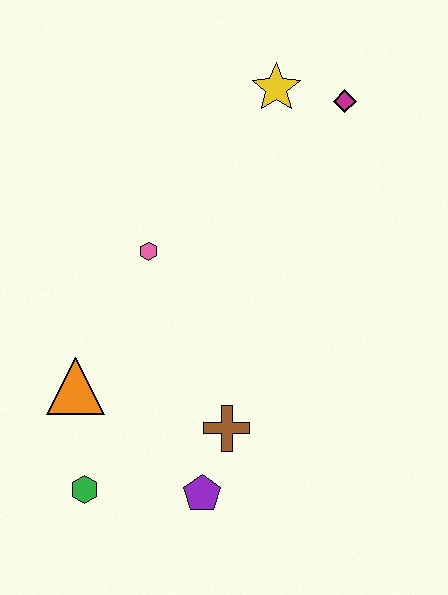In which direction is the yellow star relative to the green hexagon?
The yellow star is above the green hexagon.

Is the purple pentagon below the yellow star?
Yes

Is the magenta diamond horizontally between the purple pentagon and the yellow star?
No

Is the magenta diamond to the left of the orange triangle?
No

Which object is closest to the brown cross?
The purple pentagon is closest to the brown cross.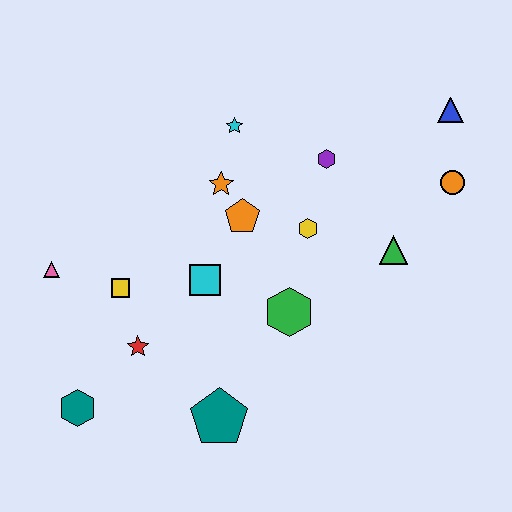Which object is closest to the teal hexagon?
The red star is closest to the teal hexagon.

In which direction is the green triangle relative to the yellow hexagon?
The green triangle is to the right of the yellow hexagon.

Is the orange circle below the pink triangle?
No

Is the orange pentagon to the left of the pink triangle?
No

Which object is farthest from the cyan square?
The blue triangle is farthest from the cyan square.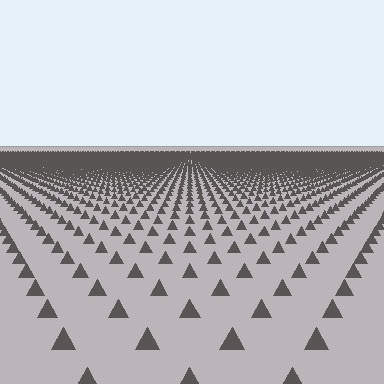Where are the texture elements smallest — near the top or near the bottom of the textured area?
Near the top.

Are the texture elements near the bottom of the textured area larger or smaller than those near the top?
Larger. Near the bottom, elements are closer to the viewer and appear at a bigger on-screen size.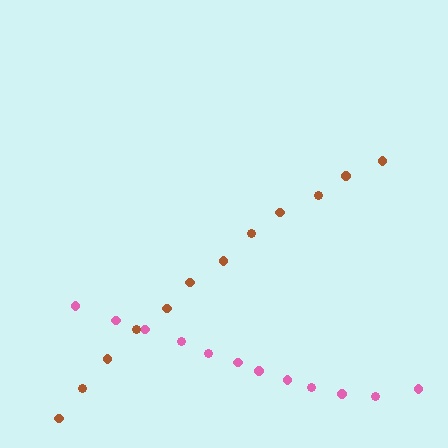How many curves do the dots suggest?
There are 2 distinct paths.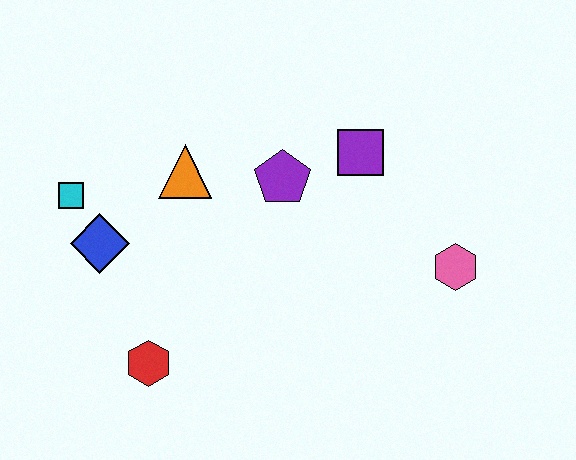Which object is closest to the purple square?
The purple pentagon is closest to the purple square.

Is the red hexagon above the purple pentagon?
No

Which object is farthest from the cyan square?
The pink hexagon is farthest from the cyan square.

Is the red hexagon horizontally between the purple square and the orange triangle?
No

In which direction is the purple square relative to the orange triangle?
The purple square is to the right of the orange triangle.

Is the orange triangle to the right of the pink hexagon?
No